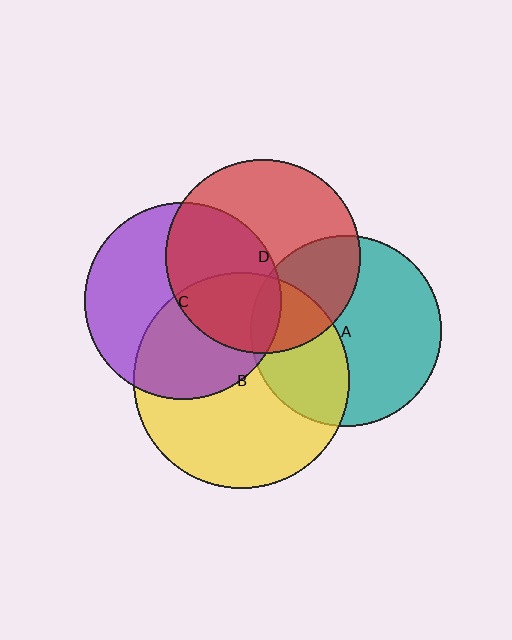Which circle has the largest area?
Circle B (yellow).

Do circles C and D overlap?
Yes.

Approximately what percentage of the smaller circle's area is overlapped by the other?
Approximately 45%.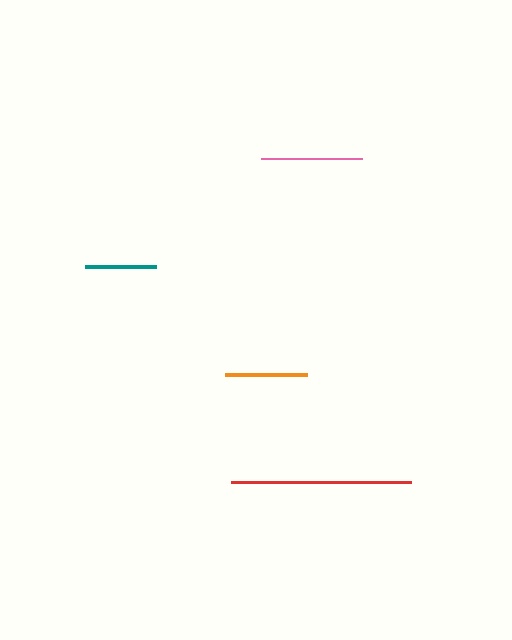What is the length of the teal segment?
The teal segment is approximately 71 pixels long.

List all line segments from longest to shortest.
From longest to shortest: red, pink, orange, teal.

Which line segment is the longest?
The red line is the longest at approximately 180 pixels.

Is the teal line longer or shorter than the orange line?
The orange line is longer than the teal line.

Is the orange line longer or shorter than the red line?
The red line is longer than the orange line.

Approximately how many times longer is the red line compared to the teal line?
The red line is approximately 2.5 times the length of the teal line.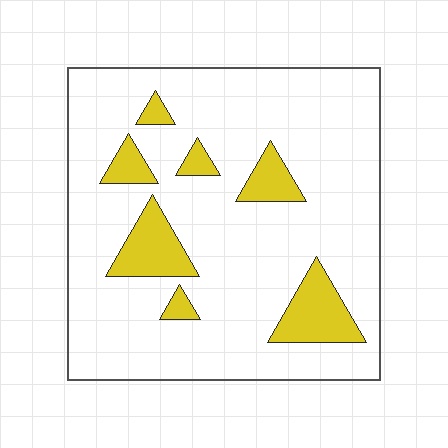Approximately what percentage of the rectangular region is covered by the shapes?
Approximately 15%.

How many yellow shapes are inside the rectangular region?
7.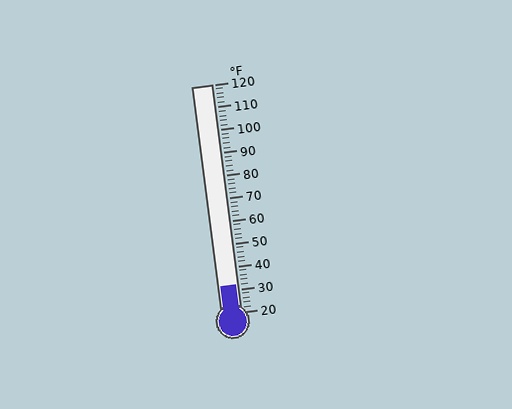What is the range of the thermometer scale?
The thermometer scale ranges from 20°F to 120°F.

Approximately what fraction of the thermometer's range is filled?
The thermometer is filled to approximately 10% of its range.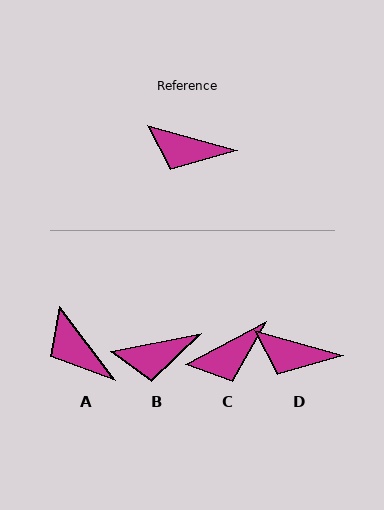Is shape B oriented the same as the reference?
No, it is off by about 27 degrees.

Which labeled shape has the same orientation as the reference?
D.